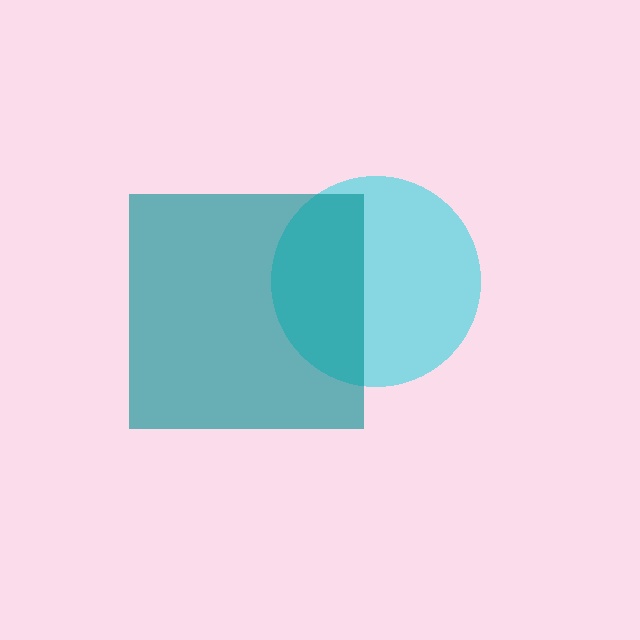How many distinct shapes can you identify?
There are 2 distinct shapes: a cyan circle, a teal square.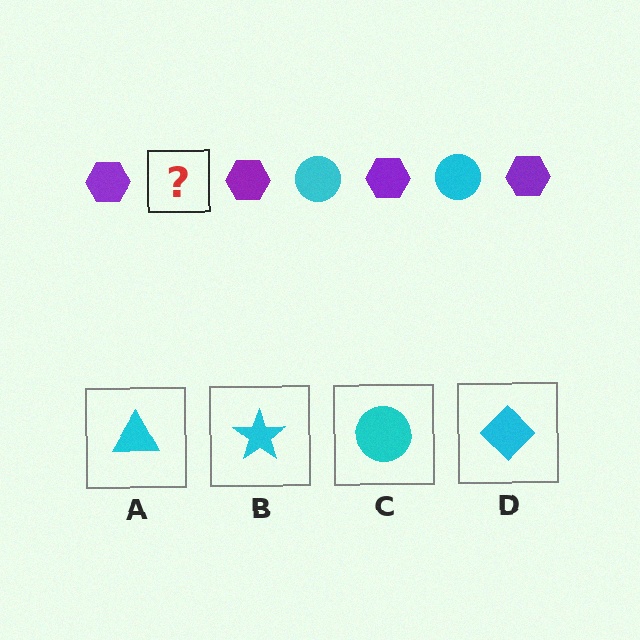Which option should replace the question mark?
Option C.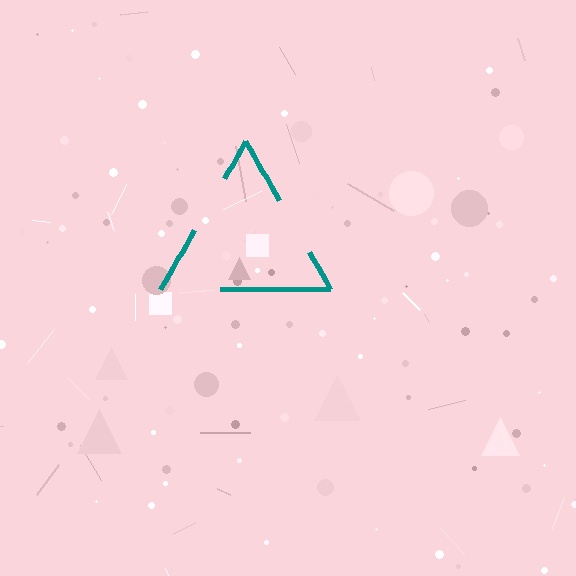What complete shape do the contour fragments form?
The contour fragments form a triangle.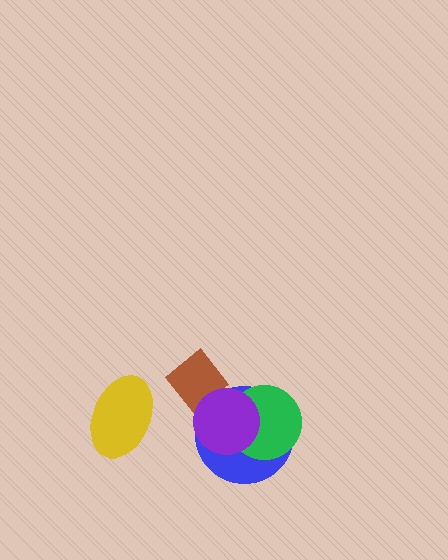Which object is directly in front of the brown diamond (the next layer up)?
The blue circle is directly in front of the brown diamond.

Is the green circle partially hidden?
Yes, it is partially covered by another shape.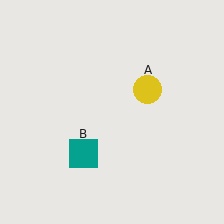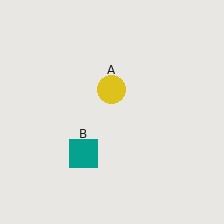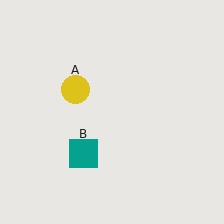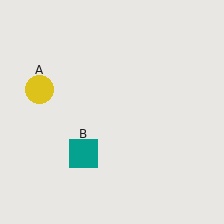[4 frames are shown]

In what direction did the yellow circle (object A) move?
The yellow circle (object A) moved left.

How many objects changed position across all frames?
1 object changed position: yellow circle (object A).